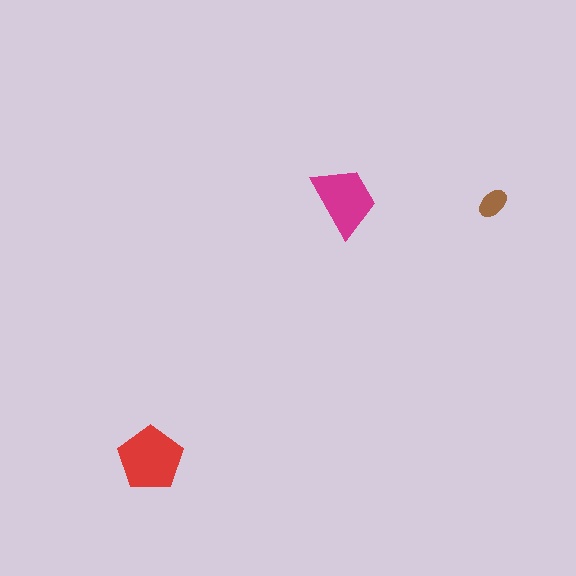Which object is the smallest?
The brown ellipse.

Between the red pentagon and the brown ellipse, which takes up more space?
The red pentagon.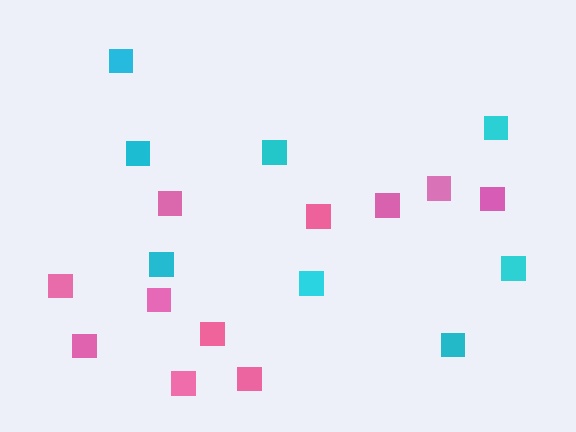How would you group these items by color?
There are 2 groups: one group of cyan squares (8) and one group of pink squares (11).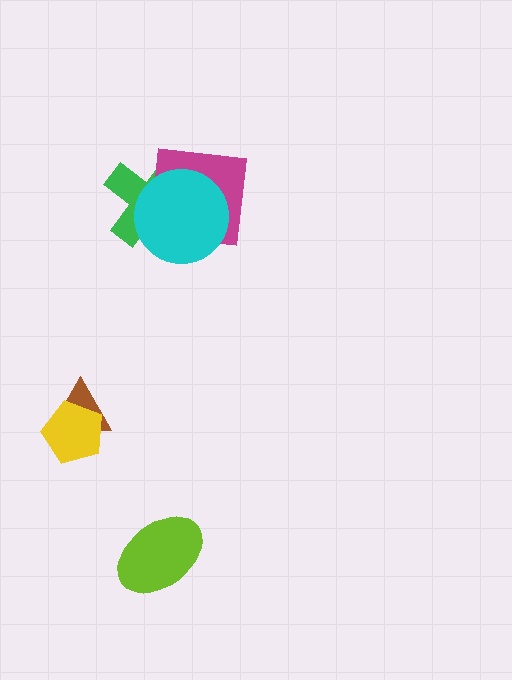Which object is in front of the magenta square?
The cyan circle is in front of the magenta square.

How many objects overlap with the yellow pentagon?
1 object overlaps with the yellow pentagon.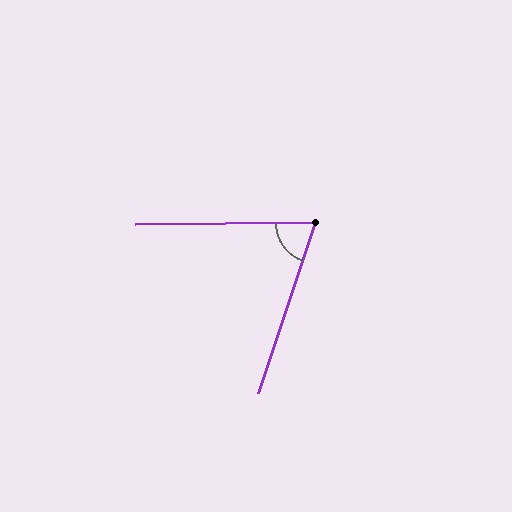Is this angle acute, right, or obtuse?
It is acute.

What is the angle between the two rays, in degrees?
Approximately 71 degrees.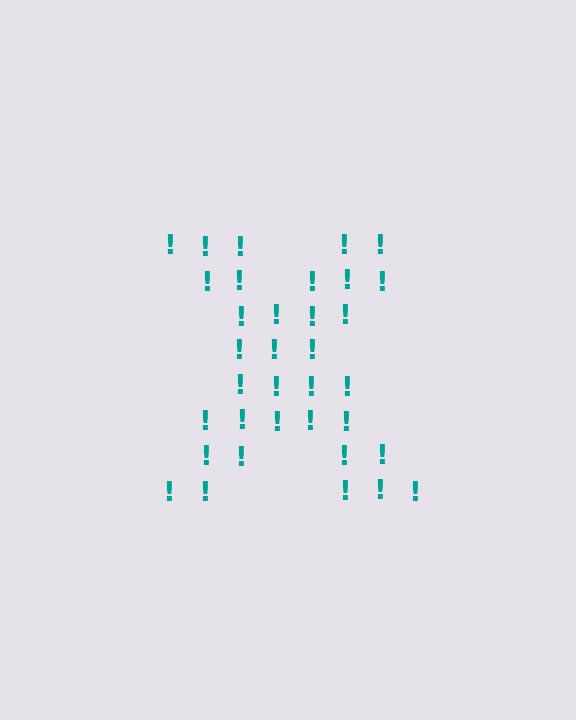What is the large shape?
The large shape is the letter X.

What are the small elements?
The small elements are exclamation marks.